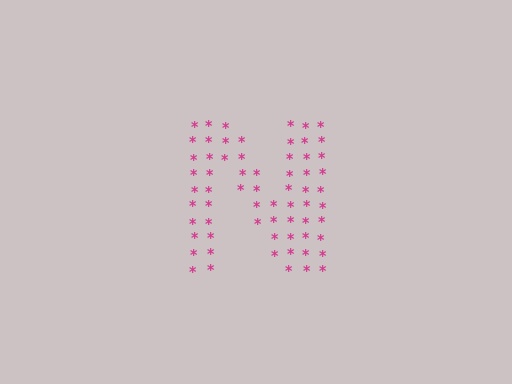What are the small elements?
The small elements are asterisks.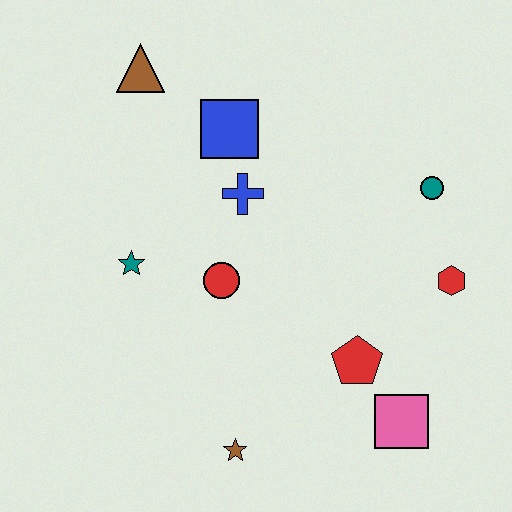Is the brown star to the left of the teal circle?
Yes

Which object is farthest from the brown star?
The brown triangle is farthest from the brown star.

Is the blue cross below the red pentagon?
No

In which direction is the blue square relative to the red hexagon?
The blue square is to the left of the red hexagon.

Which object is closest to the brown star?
The red pentagon is closest to the brown star.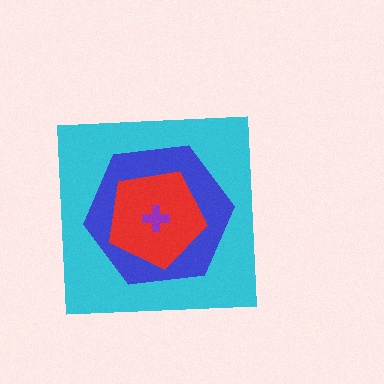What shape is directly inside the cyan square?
The blue hexagon.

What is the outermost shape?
The cyan square.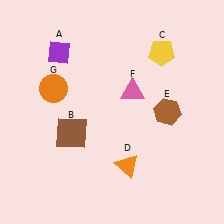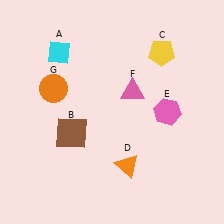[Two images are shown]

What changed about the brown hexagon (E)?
In Image 1, E is brown. In Image 2, it changed to pink.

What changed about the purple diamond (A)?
In Image 1, A is purple. In Image 2, it changed to cyan.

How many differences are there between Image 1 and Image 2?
There are 2 differences between the two images.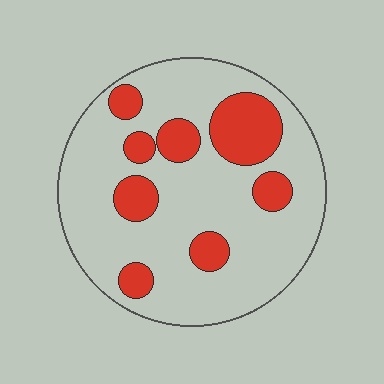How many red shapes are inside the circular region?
8.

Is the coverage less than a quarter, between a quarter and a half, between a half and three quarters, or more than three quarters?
Less than a quarter.